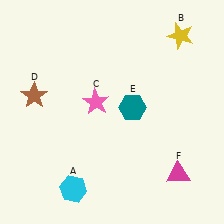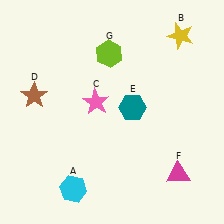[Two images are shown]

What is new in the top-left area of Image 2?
A lime hexagon (G) was added in the top-left area of Image 2.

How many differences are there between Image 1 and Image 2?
There is 1 difference between the two images.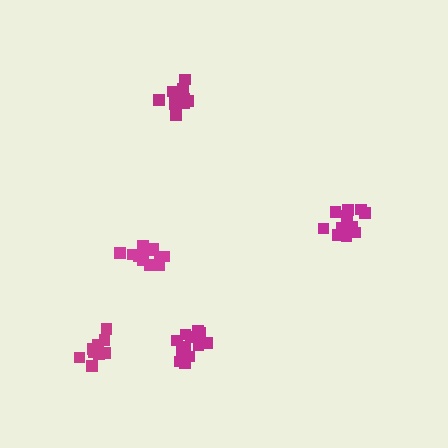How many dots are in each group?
Group 1: 13 dots, Group 2: 10 dots, Group 3: 13 dots, Group 4: 11 dots, Group 5: 9 dots (56 total).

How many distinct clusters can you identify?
There are 5 distinct clusters.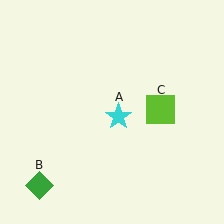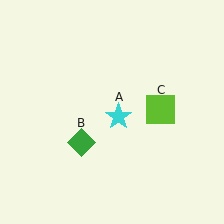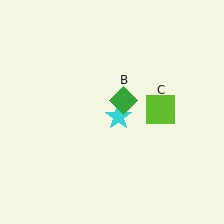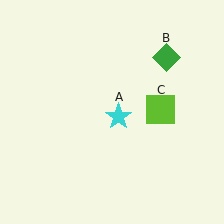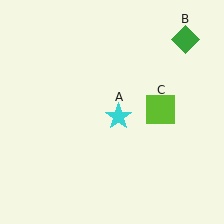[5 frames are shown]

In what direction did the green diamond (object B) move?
The green diamond (object B) moved up and to the right.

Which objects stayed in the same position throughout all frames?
Cyan star (object A) and lime square (object C) remained stationary.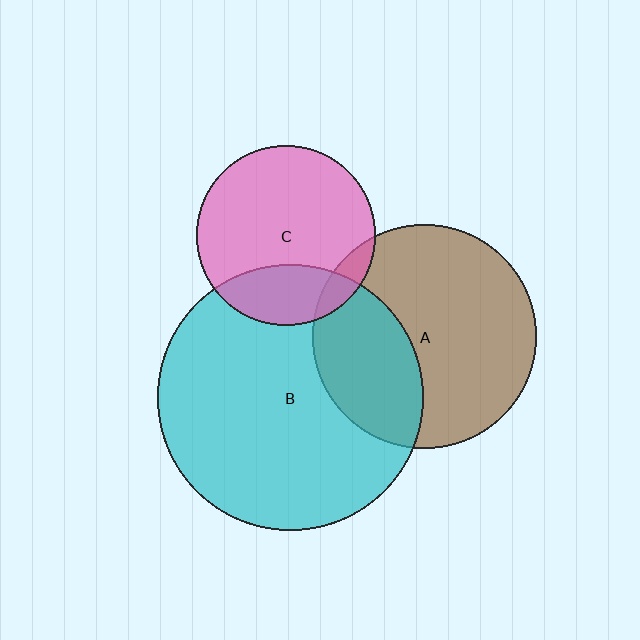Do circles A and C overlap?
Yes.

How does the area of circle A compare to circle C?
Approximately 1.6 times.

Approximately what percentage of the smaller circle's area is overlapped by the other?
Approximately 10%.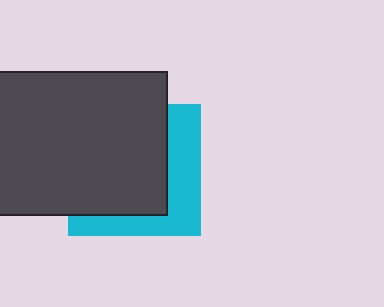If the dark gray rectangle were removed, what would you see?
You would see the complete cyan square.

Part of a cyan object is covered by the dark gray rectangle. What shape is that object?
It is a square.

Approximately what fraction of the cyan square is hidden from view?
Roughly 63% of the cyan square is hidden behind the dark gray rectangle.